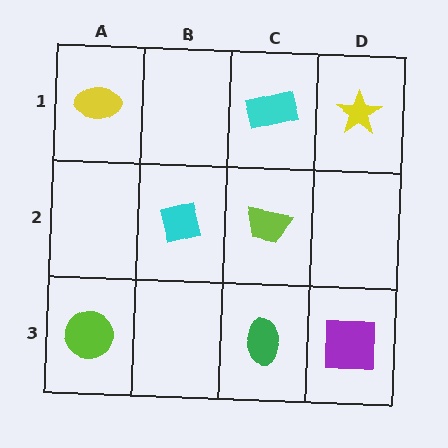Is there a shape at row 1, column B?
No, that cell is empty.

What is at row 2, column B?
A cyan square.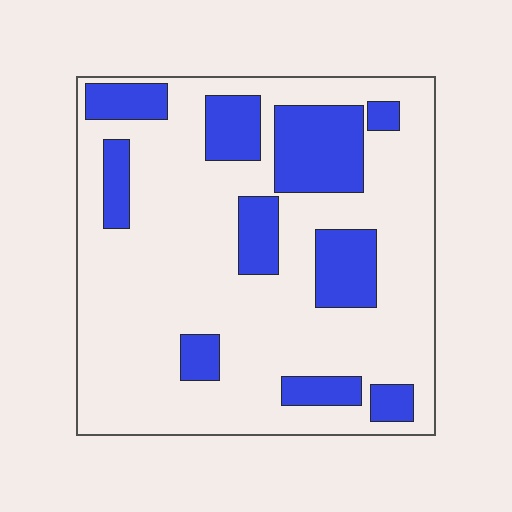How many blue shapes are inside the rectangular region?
10.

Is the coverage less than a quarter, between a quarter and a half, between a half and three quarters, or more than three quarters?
Less than a quarter.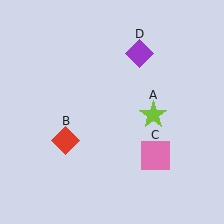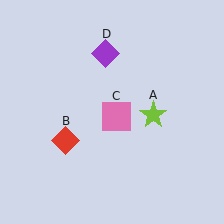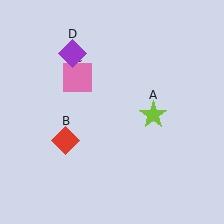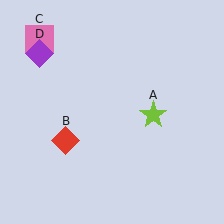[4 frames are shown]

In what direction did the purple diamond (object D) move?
The purple diamond (object D) moved left.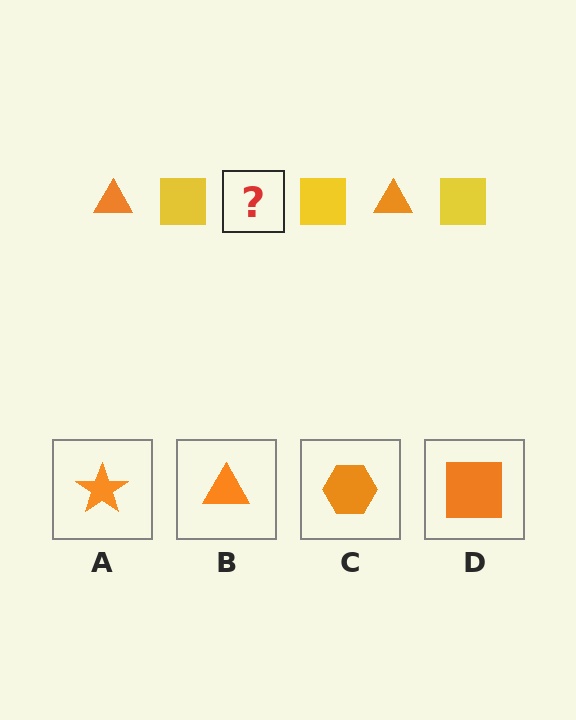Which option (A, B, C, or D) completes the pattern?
B.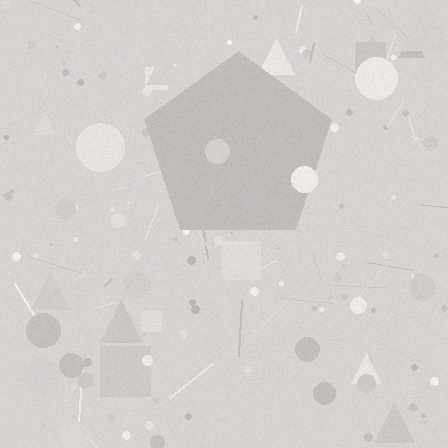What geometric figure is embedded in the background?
A pentagon is embedded in the background.